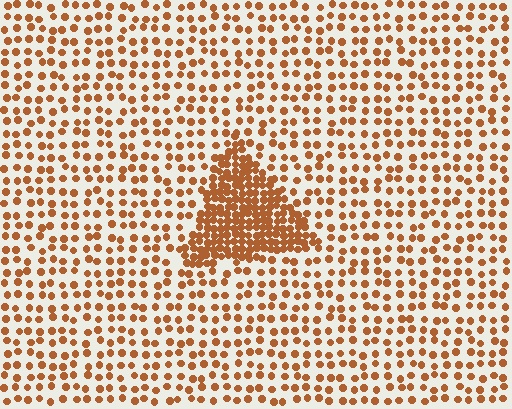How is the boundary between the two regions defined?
The boundary is defined by a change in element density (approximately 2.7x ratio). All elements are the same color, size, and shape.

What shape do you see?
I see a triangle.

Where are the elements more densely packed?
The elements are more densely packed inside the triangle boundary.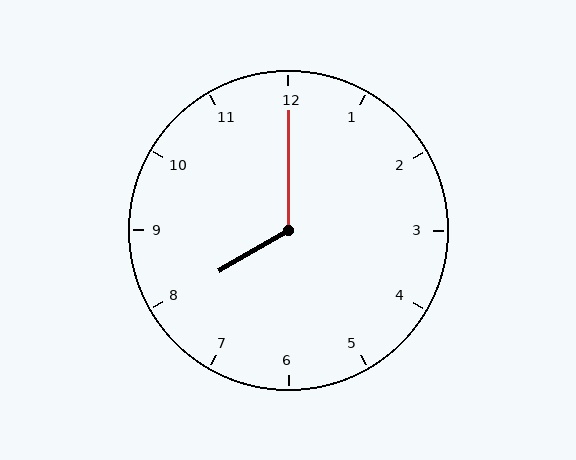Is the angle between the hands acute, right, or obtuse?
It is obtuse.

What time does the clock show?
8:00.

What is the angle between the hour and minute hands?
Approximately 120 degrees.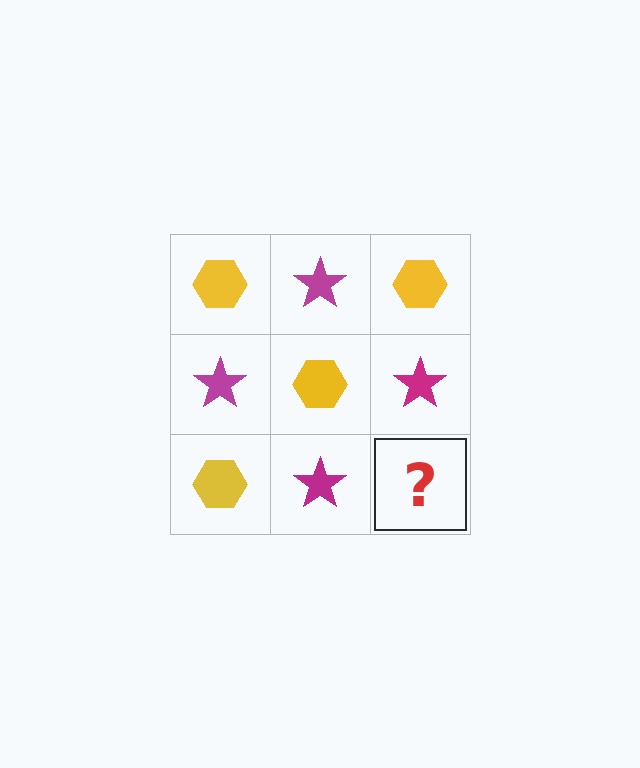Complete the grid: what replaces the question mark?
The question mark should be replaced with a yellow hexagon.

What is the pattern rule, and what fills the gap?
The rule is that it alternates yellow hexagon and magenta star in a checkerboard pattern. The gap should be filled with a yellow hexagon.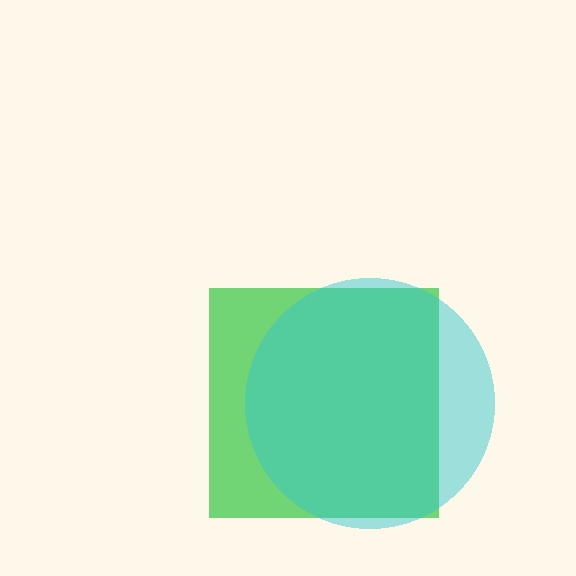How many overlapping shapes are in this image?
There are 2 overlapping shapes in the image.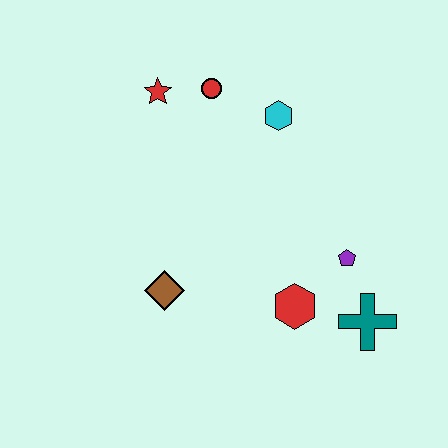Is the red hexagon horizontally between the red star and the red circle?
No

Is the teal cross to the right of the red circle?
Yes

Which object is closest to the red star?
The red circle is closest to the red star.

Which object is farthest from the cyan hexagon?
The teal cross is farthest from the cyan hexagon.